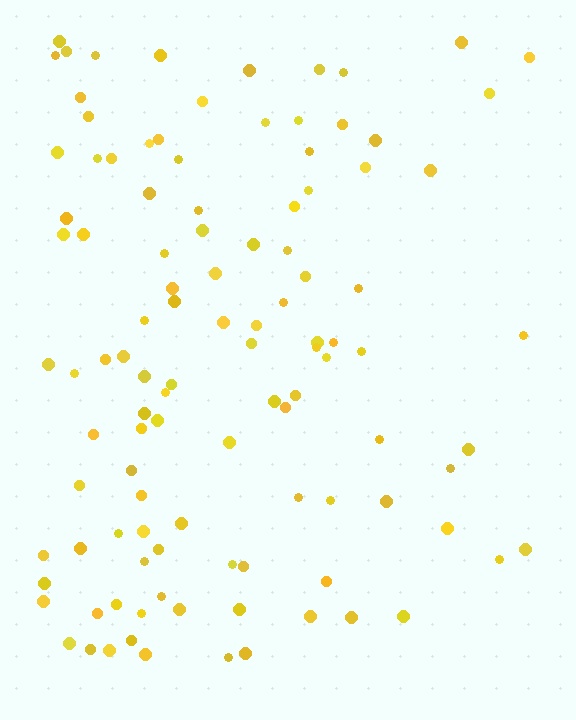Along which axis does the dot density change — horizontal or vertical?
Horizontal.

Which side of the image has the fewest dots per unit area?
The right.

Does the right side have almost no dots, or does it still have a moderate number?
Still a moderate number, just noticeably fewer than the left.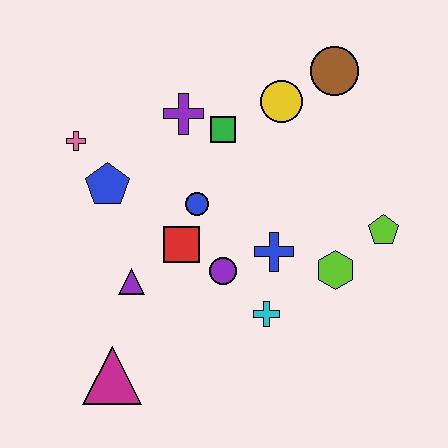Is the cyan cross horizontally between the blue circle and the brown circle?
Yes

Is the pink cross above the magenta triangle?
Yes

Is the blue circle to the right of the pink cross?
Yes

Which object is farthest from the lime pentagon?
The pink cross is farthest from the lime pentagon.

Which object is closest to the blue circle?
The red square is closest to the blue circle.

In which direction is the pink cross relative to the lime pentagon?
The pink cross is to the left of the lime pentagon.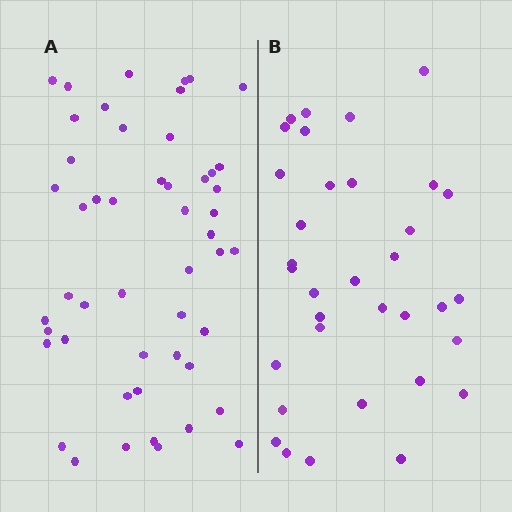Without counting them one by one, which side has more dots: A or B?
Region A (the left region) has more dots.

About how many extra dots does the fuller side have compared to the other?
Region A has approximately 15 more dots than region B.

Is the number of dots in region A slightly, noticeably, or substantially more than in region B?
Region A has substantially more. The ratio is roughly 1.5 to 1.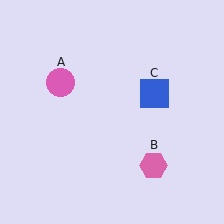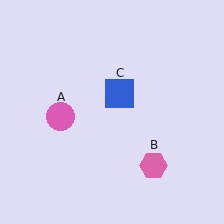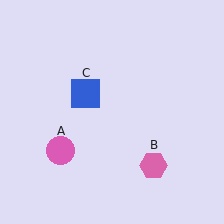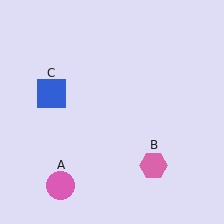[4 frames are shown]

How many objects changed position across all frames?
2 objects changed position: pink circle (object A), blue square (object C).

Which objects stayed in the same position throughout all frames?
Pink hexagon (object B) remained stationary.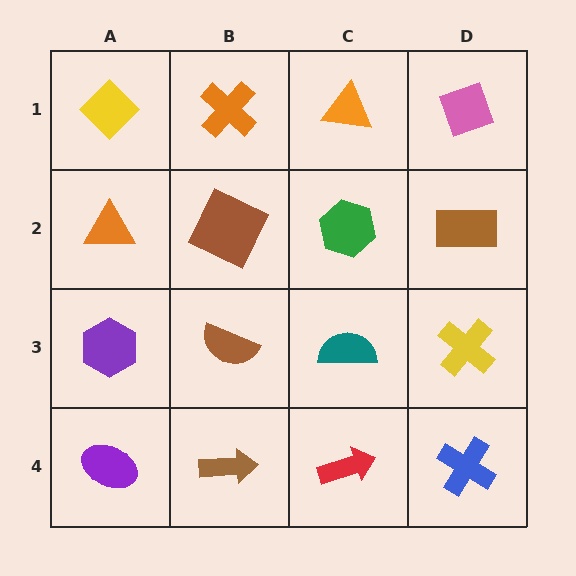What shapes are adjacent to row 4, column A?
A purple hexagon (row 3, column A), a brown arrow (row 4, column B).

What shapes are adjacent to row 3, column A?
An orange triangle (row 2, column A), a purple ellipse (row 4, column A), a brown semicircle (row 3, column B).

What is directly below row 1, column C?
A green hexagon.